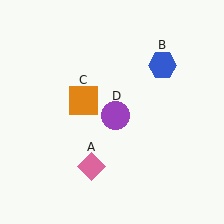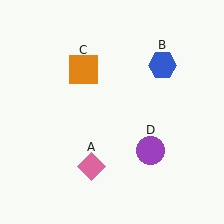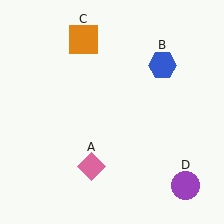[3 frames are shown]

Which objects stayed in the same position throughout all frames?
Pink diamond (object A) and blue hexagon (object B) remained stationary.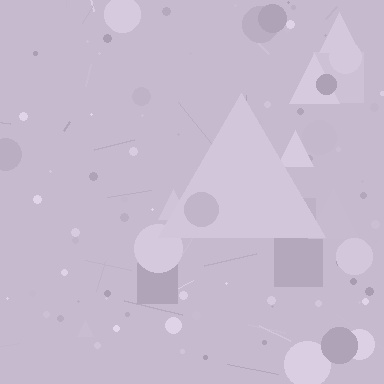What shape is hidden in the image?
A triangle is hidden in the image.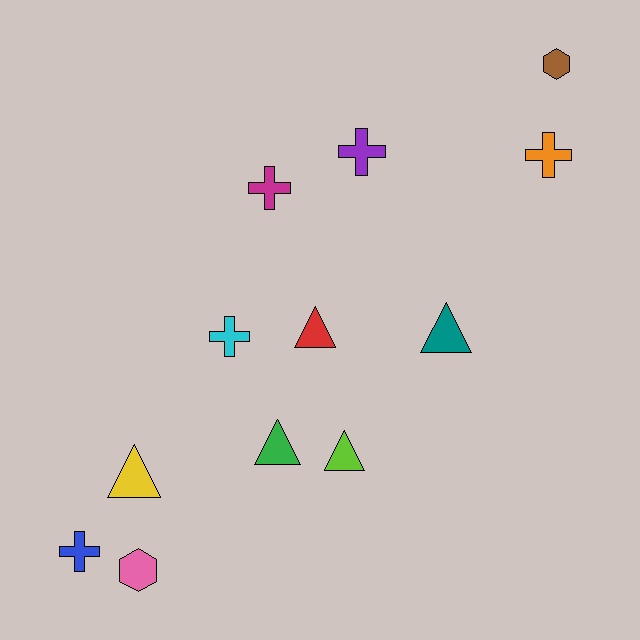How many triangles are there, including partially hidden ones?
There are 5 triangles.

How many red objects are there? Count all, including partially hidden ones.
There is 1 red object.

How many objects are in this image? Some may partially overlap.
There are 12 objects.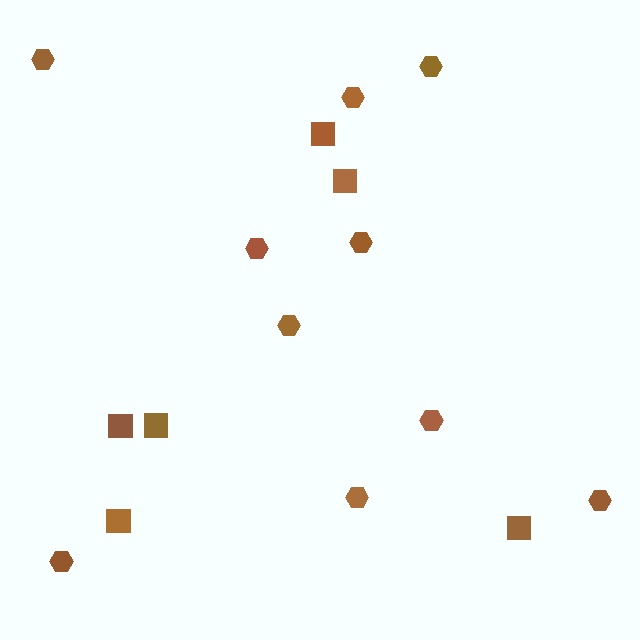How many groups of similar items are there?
There are 2 groups: one group of hexagons (10) and one group of squares (6).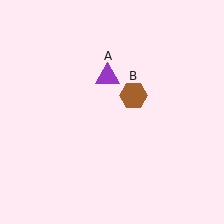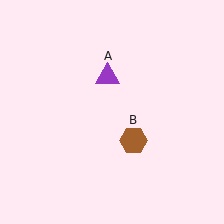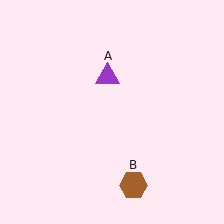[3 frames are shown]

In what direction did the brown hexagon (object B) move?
The brown hexagon (object B) moved down.